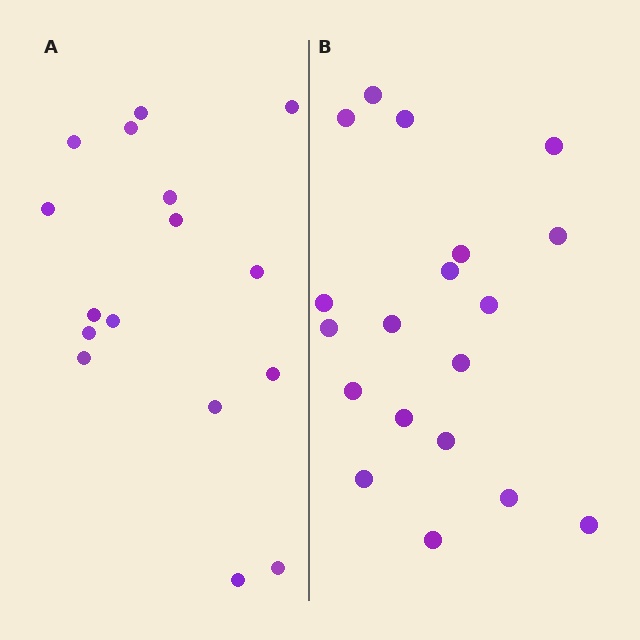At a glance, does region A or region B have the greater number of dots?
Region B (the right region) has more dots.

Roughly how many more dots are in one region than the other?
Region B has just a few more — roughly 2 or 3 more dots than region A.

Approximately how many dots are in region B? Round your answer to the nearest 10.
About 20 dots. (The exact count is 19, which rounds to 20.)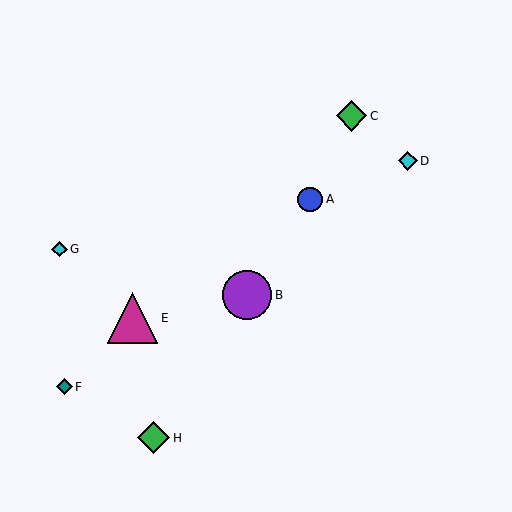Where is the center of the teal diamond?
The center of the teal diamond is at (64, 387).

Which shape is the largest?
The magenta triangle (labeled E) is the largest.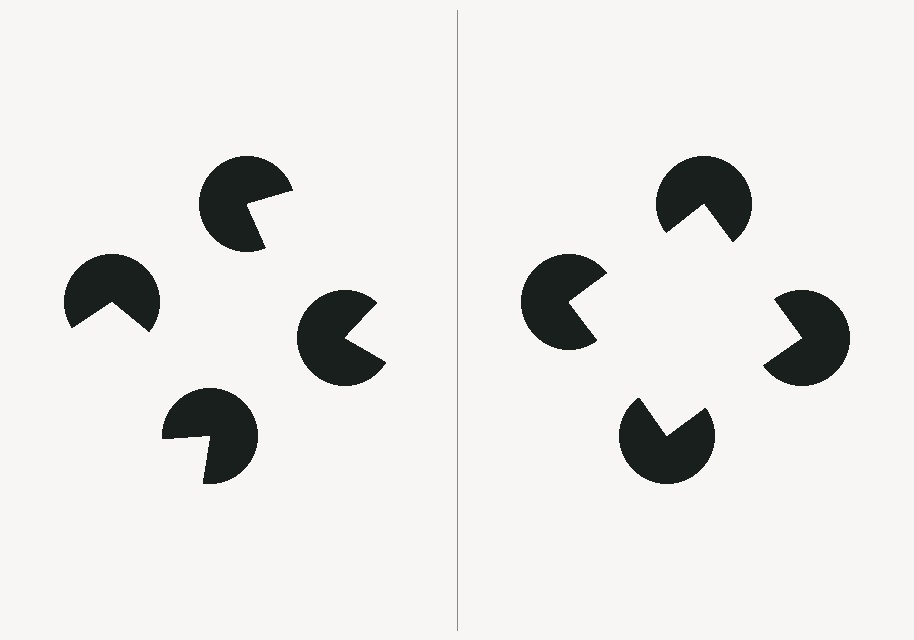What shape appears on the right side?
An illusory square.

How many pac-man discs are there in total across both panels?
8 — 4 on each side.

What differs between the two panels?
The pac-man discs are positioned identically on both sides; only the wedge orientations differ. On the right they align to a square; on the left they are misaligned.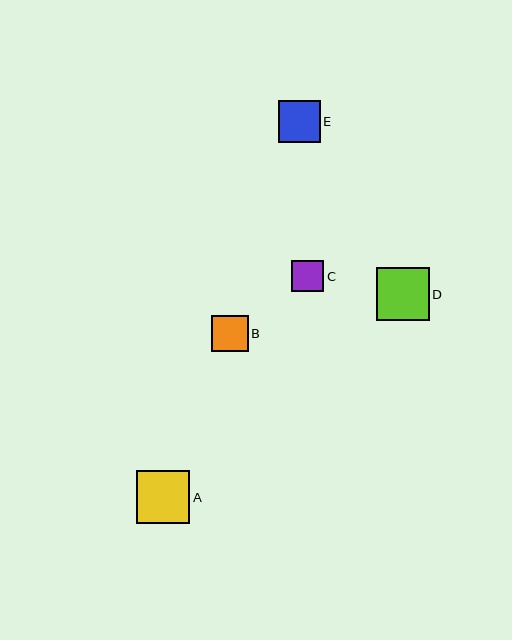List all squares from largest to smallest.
From largest to smallest: A, D, E, B, C.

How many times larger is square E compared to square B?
Square E is approximately 1.1 times the size of square B.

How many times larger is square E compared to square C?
Square E is approximately 1.3 times the size of square C.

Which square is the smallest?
Square C is the smallest with a size of approximately 32 pixels.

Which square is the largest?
Square A is the largest with a size of approximately 53 pixels.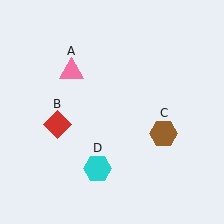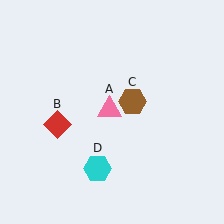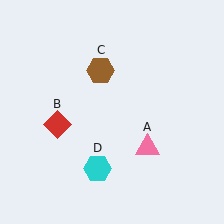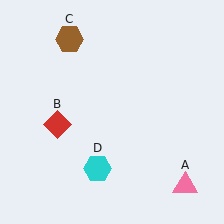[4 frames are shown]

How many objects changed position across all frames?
2 objects changed position: pink triangle (object A), brown hexagon (object C).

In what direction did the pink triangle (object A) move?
The pink triangle (object A) moved down and to the right.